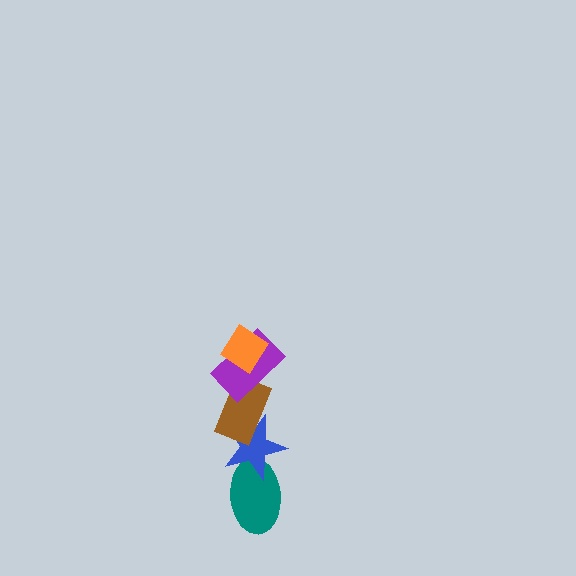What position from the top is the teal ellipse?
The teal ellipse is 5th from the top.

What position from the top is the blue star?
The blue star is 4th from the top.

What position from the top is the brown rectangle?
The brown rectangle is 3rd from the top.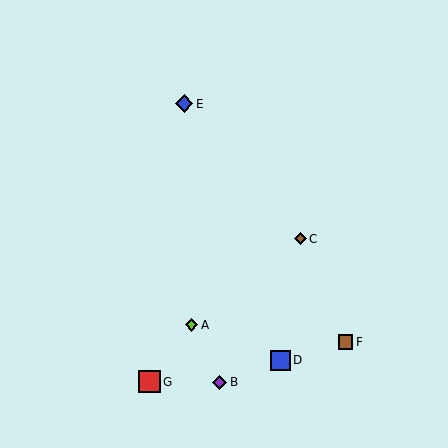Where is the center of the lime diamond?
The center of the lime diamond is at (191, 325).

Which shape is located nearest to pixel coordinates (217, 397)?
The purple diamond (labeled B) at (220, 382) is nearest to that location.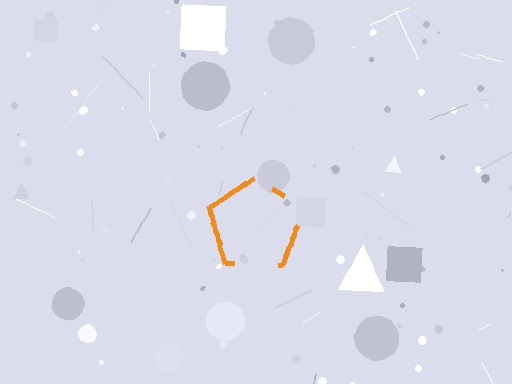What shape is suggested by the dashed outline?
The dashed outline suggests a pentagon.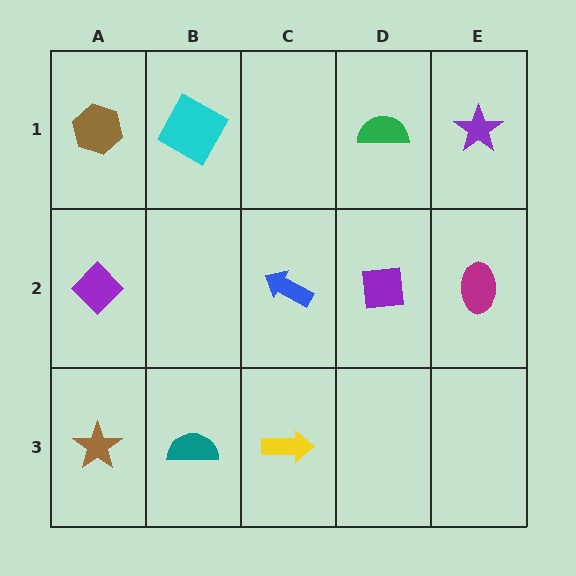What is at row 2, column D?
A purple square.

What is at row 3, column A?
A brown star.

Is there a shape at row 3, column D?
No, that cell is empty.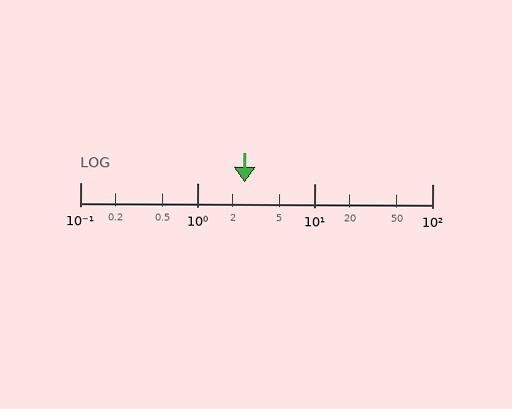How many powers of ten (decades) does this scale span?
The scale spans 3 decades, from 0.1 to 100.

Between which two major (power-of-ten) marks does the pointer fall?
The pointer is between 1 and 10.